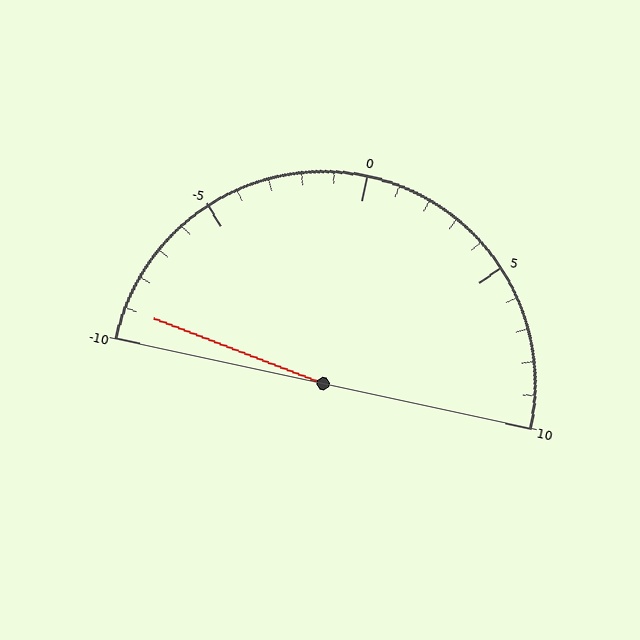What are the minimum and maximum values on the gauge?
The gauge ranges from -10 to 10.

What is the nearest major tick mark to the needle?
The nearest major tick mark is -10.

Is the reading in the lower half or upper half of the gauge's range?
The reading is in the lower half of the range (-10 to 10).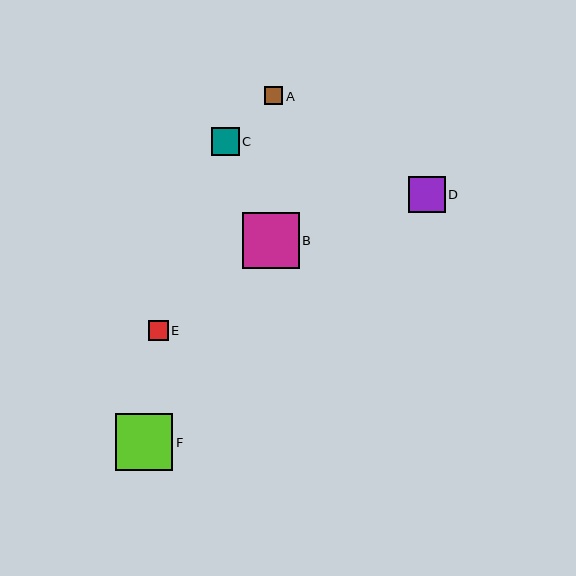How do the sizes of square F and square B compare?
Square F and square B are approximately the same size.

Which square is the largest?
Square F is the largest with a size of approximately 57 pixels.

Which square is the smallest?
Square A is the smallest with a size of approximately 18 pixels.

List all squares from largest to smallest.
From largest to smallest: F, B, D, C, E, A.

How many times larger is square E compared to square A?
Square E is approximately 1.1 times the size of square A.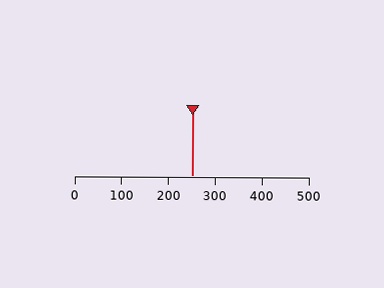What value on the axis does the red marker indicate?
The marker indicates approximately 250.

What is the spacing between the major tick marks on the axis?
The major ticks are spaced 100 apart.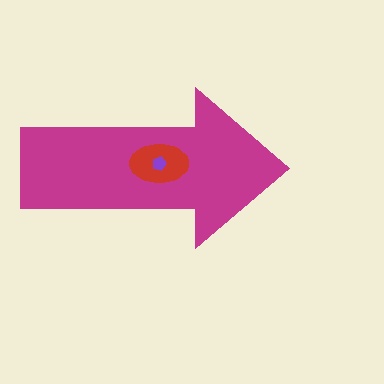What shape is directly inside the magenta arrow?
The red ellipse.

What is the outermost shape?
The magenta arrow.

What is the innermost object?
The purple pentagon.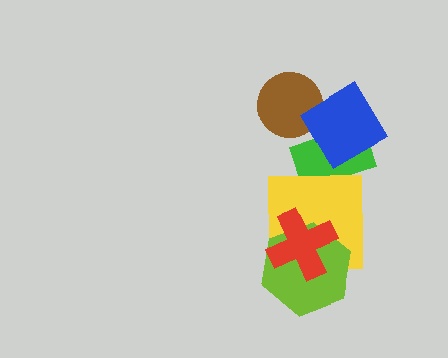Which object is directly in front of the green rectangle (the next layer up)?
The yellow square is directly in front of the green rectangle.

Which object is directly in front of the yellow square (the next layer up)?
The lime hexagon is directly in front of the yellow square.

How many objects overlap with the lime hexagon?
2 objects overlap with the lime hexagon.